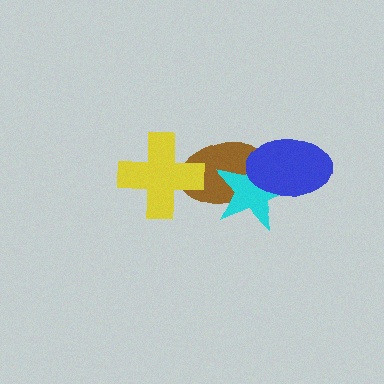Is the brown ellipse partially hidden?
Yes, it is partially covered by another shape.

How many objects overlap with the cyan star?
2 objects overlap with the cyan star.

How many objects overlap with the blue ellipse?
2 objects overlap with the blue ellipse.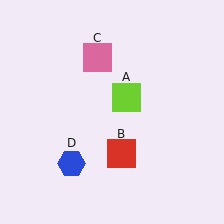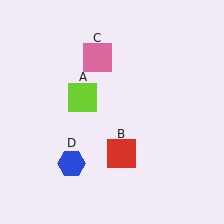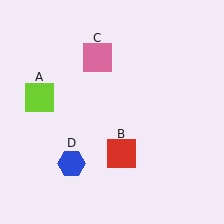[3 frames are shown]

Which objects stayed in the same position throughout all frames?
Red square (object B) and pink square (object C) and blue hexagon (object D) remained stationary.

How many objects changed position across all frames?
1 object changed position: lime square (object A).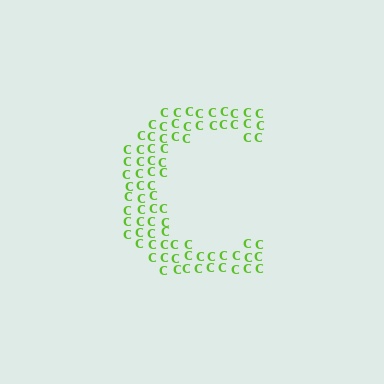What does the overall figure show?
The overall figure shows the letter C.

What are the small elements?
The small elements are letter C's.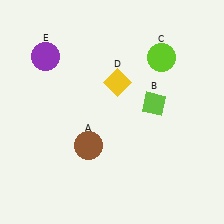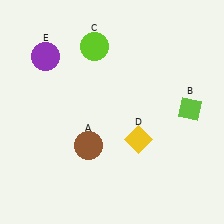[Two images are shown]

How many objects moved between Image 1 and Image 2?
3 objects moved between the two images.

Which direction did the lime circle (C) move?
The lime circle (C) moved left.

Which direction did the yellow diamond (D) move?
The yellow diamond (D) moved down.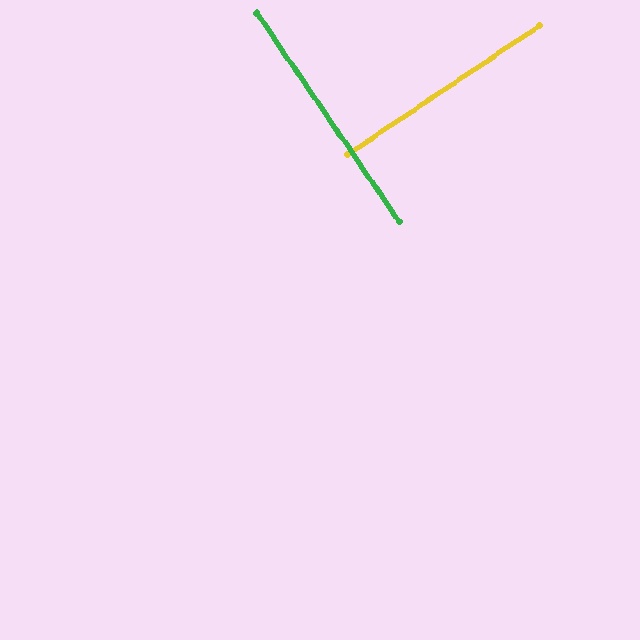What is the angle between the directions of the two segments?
Approximately 90 degrees.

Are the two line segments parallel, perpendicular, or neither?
Perpendicular — they meet at approximately 90°.